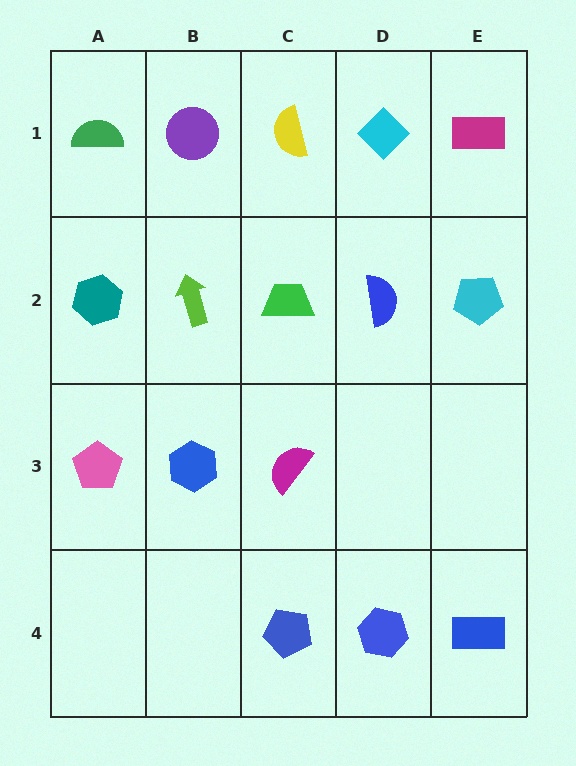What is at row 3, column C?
A magenta semicircle.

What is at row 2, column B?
A lime arrow.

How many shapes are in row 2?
5 shapes.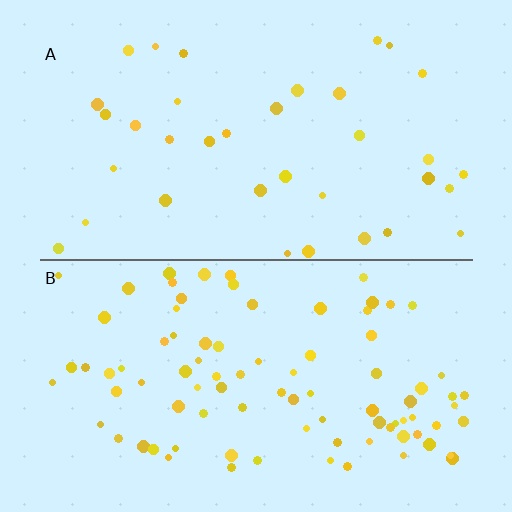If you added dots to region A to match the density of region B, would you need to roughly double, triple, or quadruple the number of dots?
Approximately triple.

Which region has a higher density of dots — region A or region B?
B (the bottom).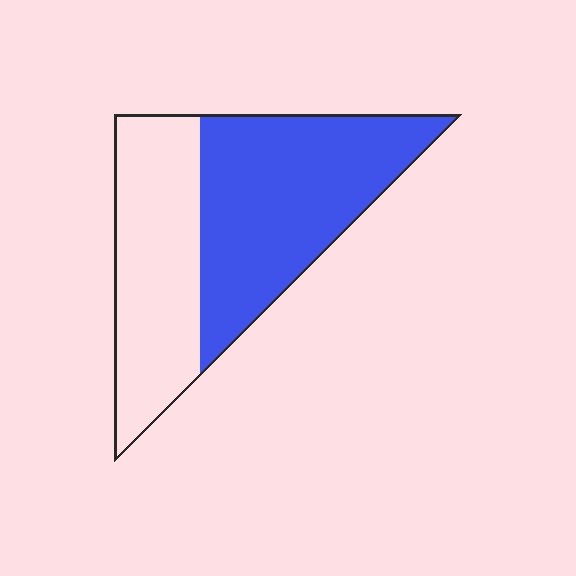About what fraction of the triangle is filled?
About three fifths (3/5).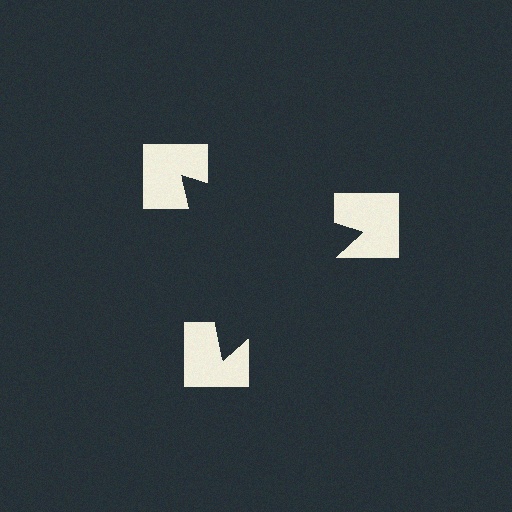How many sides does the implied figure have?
3 sides.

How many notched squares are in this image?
There are 3 — one at each vertex of the illusory triangle.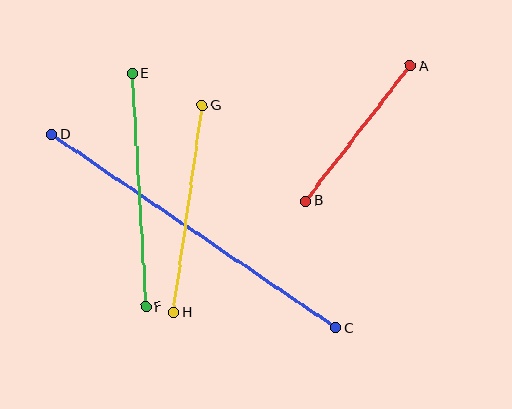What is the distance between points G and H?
The distance is approximately 209 pixels.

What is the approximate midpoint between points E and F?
The midpoint is at approximately (139, 190) pixels.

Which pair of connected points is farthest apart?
Points C and D are farthest apart.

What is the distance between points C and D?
The distance is approximately 343 pixels.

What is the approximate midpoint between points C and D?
The midpoint is at approximately (194, 231) pixels.